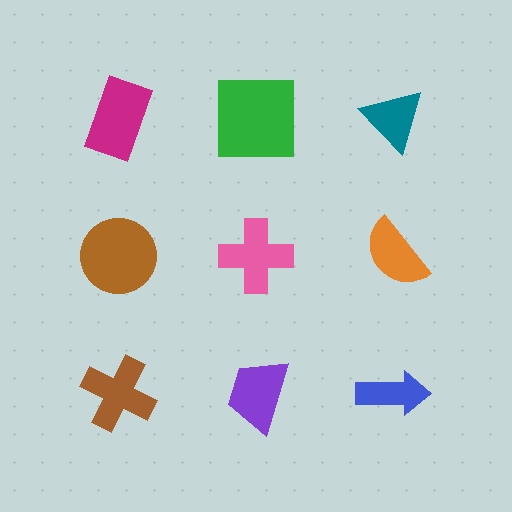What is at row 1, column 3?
A teal triangle.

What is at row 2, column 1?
A brown circle.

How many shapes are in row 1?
3 shapes.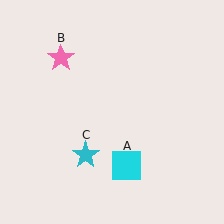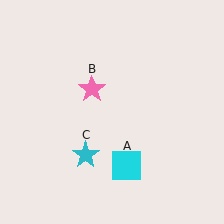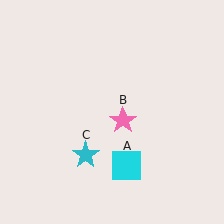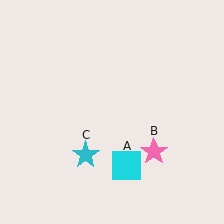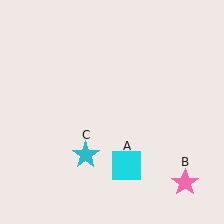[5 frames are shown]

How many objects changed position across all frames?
1 object changed position: pink star (object B).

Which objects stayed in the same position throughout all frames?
Cyan square (object A) and cyan star (object C) remained stationary.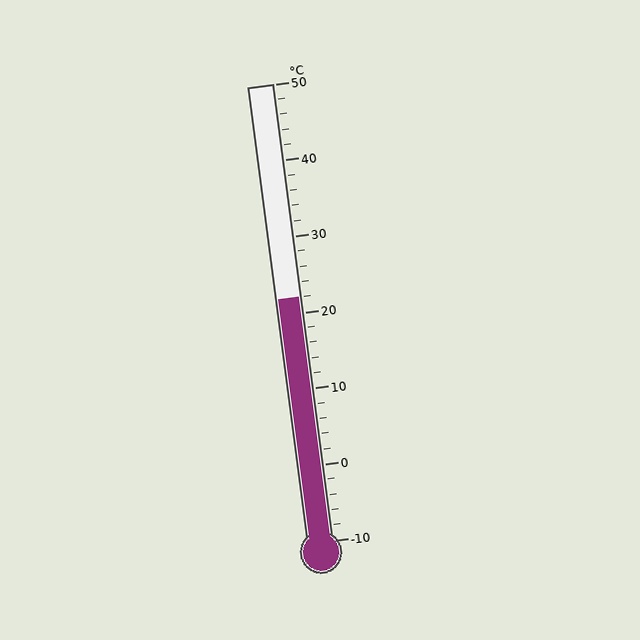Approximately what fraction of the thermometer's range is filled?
The thermometer is filled to approximately 55% of its range.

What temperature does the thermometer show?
The thermometer shows approximately 22°C.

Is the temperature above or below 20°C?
The temperature is above 20°C.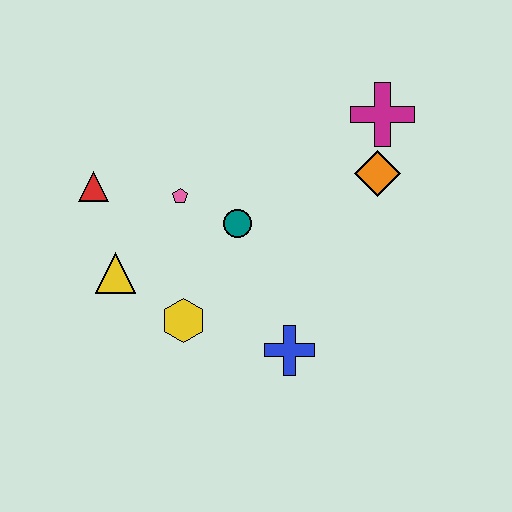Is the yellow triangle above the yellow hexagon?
Yes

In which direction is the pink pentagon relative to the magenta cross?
The pink pentagon is to the left of the magenta cross.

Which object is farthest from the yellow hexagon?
The magenta cross is farthest from the yellow hexagon.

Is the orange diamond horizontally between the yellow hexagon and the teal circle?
No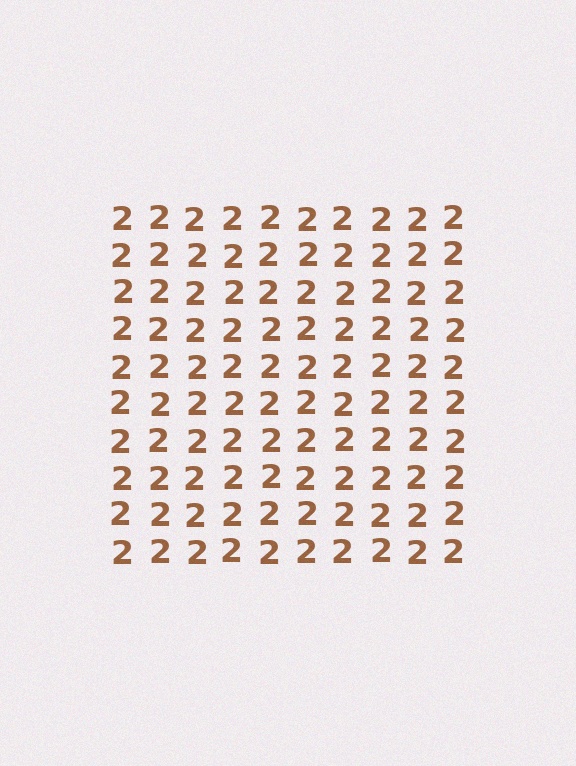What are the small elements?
The small elements are digit 2's.